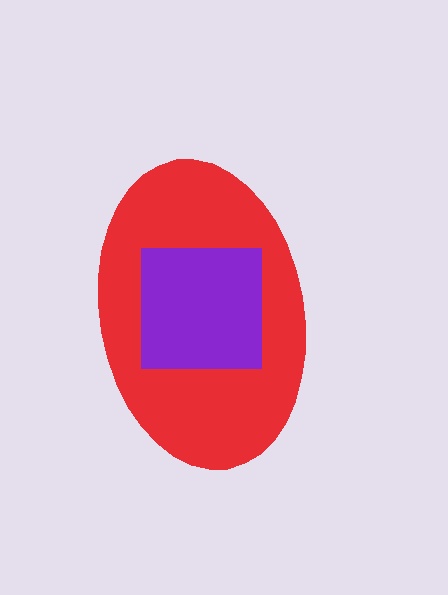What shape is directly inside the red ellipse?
The purple square.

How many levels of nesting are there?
2.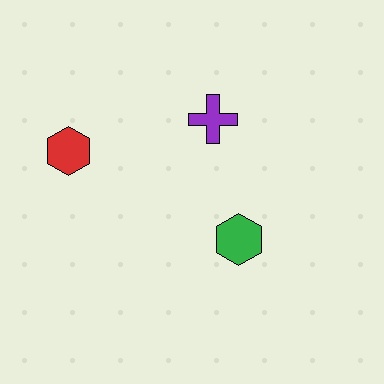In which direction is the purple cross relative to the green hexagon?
The purple cross is above the green hexagon.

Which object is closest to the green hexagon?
The purple cross is closest to the green hexagon.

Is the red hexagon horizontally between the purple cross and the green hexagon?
No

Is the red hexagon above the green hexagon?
Yes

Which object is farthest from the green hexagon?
The red hexagon is farthest from the green hexagon.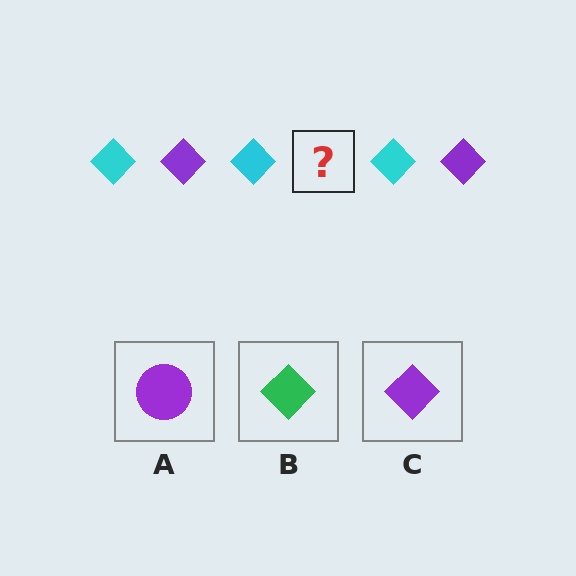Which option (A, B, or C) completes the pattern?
C.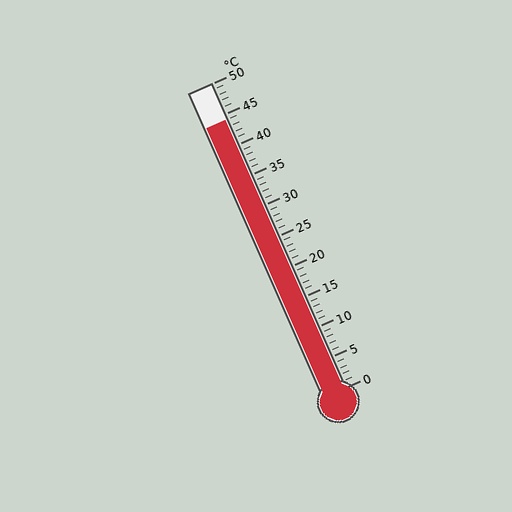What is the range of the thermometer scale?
The thermometer scale ranges from 0°C to 50°C.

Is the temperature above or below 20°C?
The temperature is above 20°C.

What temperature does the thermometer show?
The thermometer shows approximately 44°C.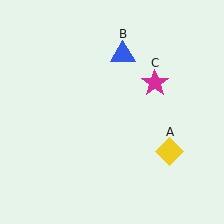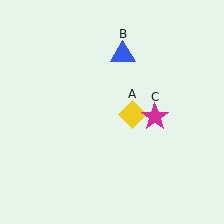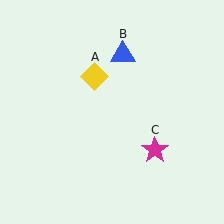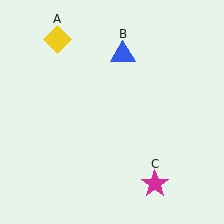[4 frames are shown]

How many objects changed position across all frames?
2 objects changed position: yellow diamond (object A), magenta star (object C).